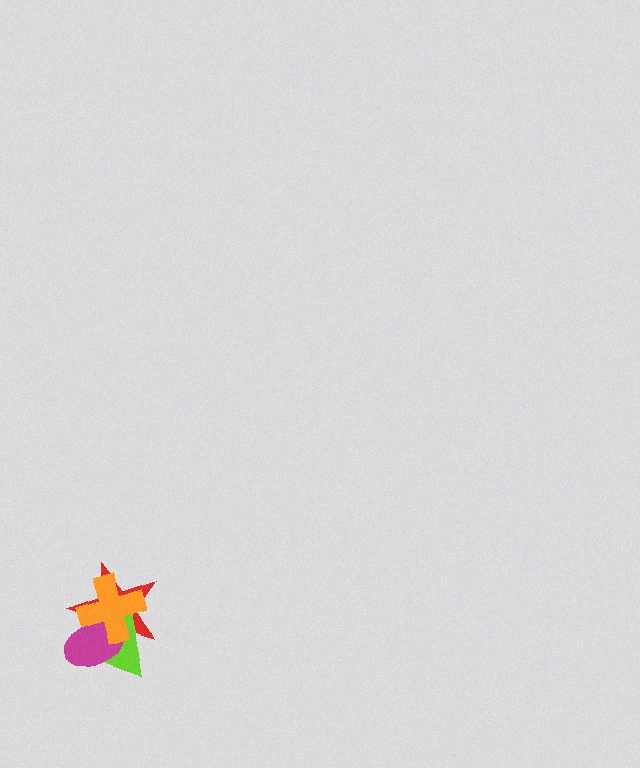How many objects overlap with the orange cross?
3 objects overlap with the orange cross.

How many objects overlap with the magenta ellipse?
3 objects overlap with the magenta ellipse.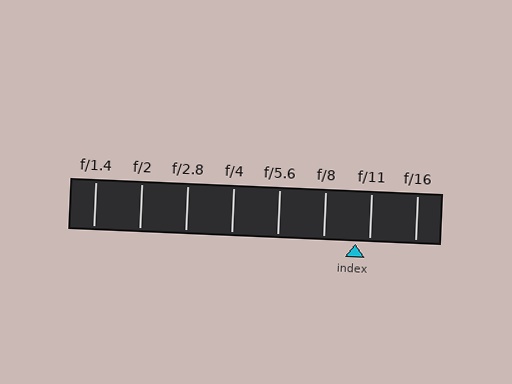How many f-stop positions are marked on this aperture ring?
There are 8 f-stop positions marked.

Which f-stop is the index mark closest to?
The index mark is closest to f/11.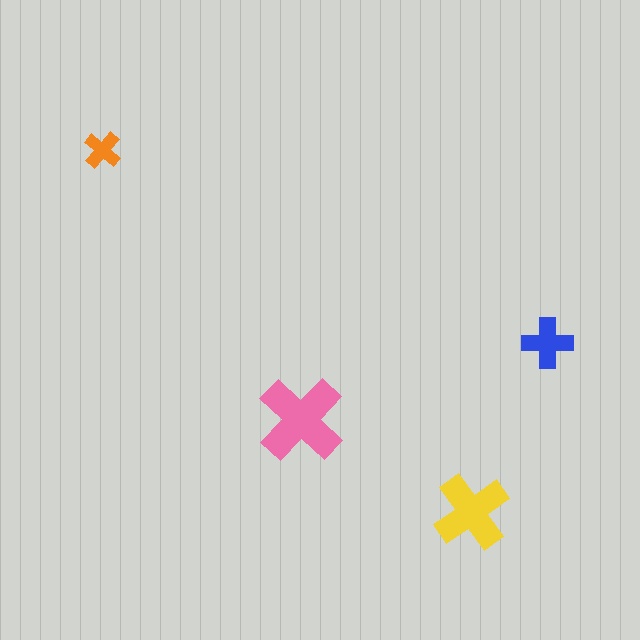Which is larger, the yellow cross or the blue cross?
The yellow one.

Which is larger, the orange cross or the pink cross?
The pink one.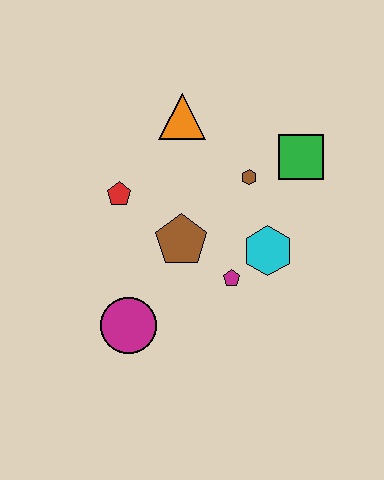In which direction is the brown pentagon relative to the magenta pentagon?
The brown pentagon is to the left of the magenta pentagon.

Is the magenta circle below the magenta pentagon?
Yes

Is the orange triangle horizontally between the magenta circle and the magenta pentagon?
Yes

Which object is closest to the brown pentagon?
The magenta pentagon is closest to the brown pentagon.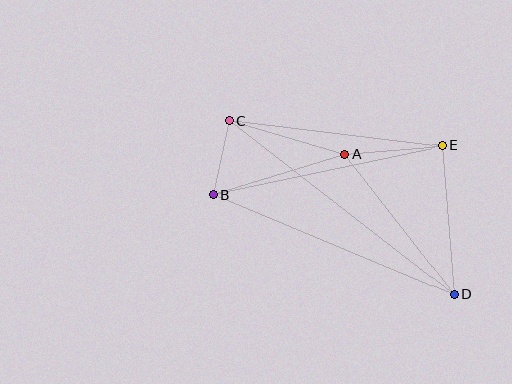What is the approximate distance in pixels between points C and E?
The distance between C and E is approximately 215 pixels.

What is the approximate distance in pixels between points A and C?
The distance between A and C is approximately 121 pixels.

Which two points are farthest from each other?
Points C and D are farthest from each other.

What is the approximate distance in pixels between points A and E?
The distance between A and E is approximately 98 pixels.